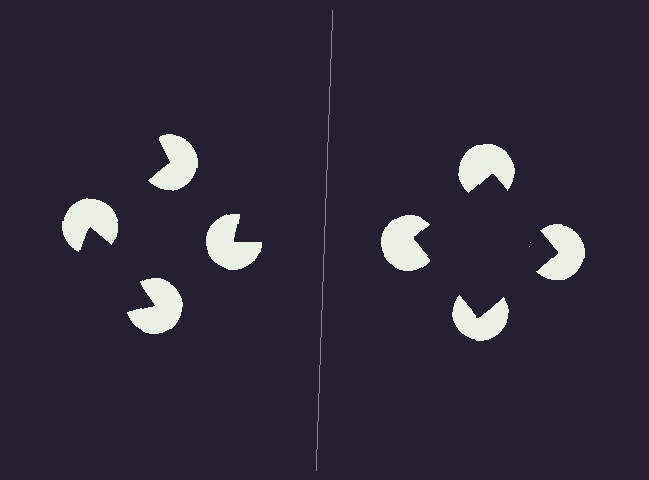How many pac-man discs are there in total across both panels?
8 — 4 on each side.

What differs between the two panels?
The pac-man discs are positioned identically on both sides; only the wedge orientations differ. On the right they align to a square; on the left they are misaligned.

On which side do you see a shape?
An illusory square appears on the right side. On the left side the wedge cuts are rotated, so no coherent shape forms.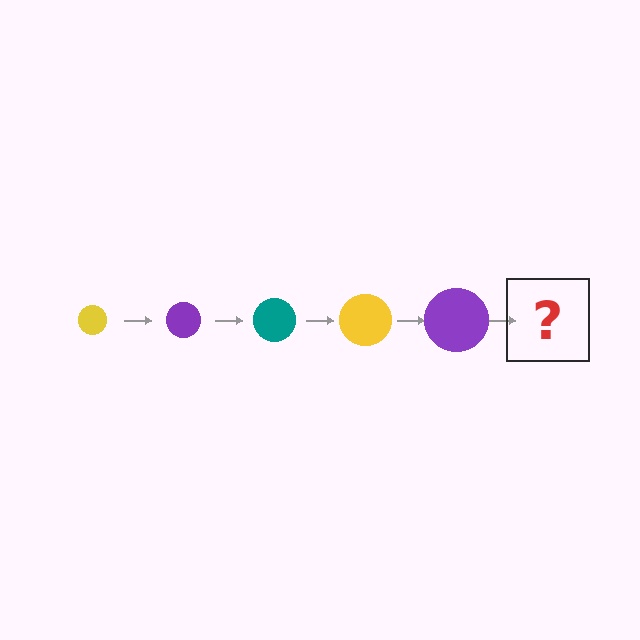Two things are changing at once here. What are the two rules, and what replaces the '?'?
The two rules are that the circle grows larger each step and the color cycles through yellow, purple, and teal. The '?' should be a teal circle, larger than the previous one.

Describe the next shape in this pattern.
It should be a teal circle, larger than the previous one.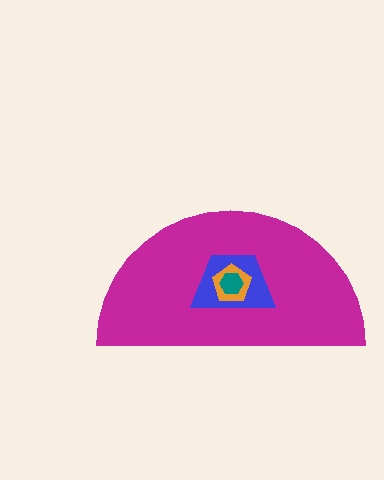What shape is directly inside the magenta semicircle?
The blue trapezoid.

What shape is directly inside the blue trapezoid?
The orange pentagon.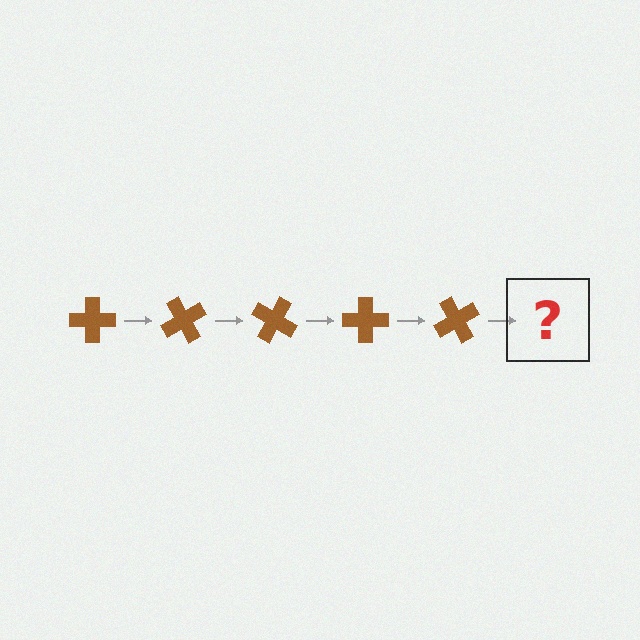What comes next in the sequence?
The next element should be a brown cross rotated 300 degrees.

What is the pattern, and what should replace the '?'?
The pattern is that the cross rotates 60 degrees each step. The '?' should be a brown cross rotated 300 degrees.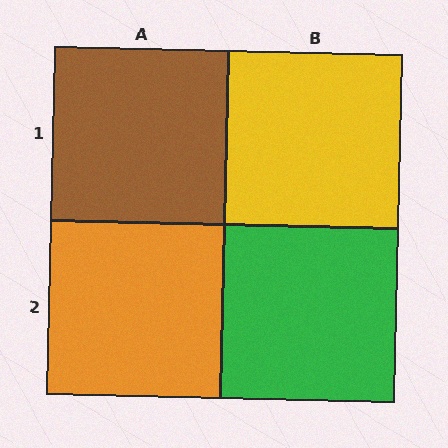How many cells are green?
1 cell is green.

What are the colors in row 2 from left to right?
Orange, green.